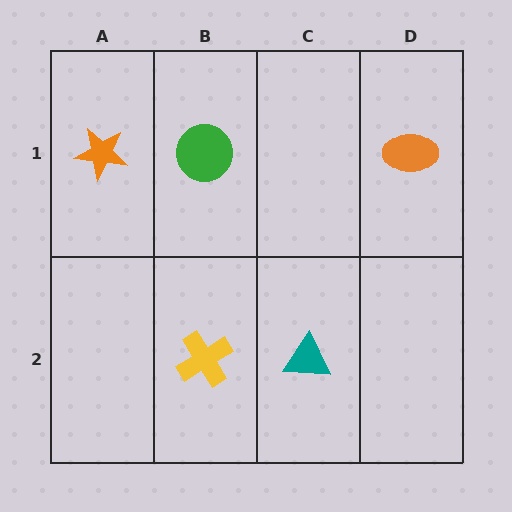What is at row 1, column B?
A green circle.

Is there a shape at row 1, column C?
No, that cell is empty.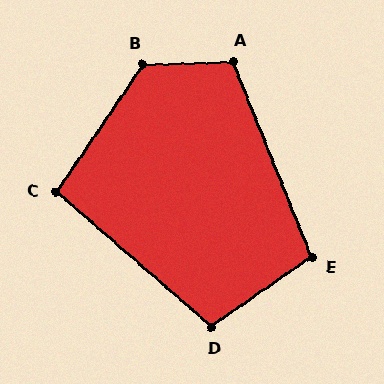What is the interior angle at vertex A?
Approximately 110 degrees (obtuse).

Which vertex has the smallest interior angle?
C, at approximately 97 degrees.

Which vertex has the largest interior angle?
B, at approximately 126 degrees.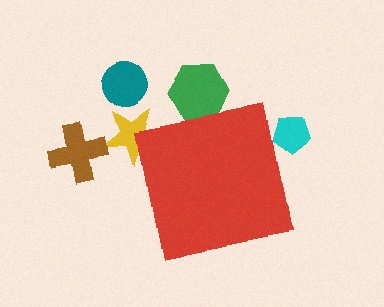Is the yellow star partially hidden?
Yes, the yellow star is partially hidden behind the red square.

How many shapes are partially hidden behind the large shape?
3 shapes are partially hidden.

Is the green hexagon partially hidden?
Yes, the green hexagon is partially hidden behind the red square.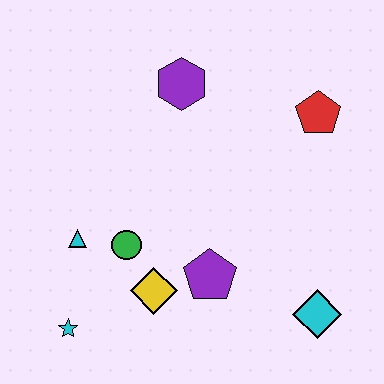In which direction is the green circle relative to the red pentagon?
The green circle is to the left of the red pentagon.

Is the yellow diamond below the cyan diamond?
No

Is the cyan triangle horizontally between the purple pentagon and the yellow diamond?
No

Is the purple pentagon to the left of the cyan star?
No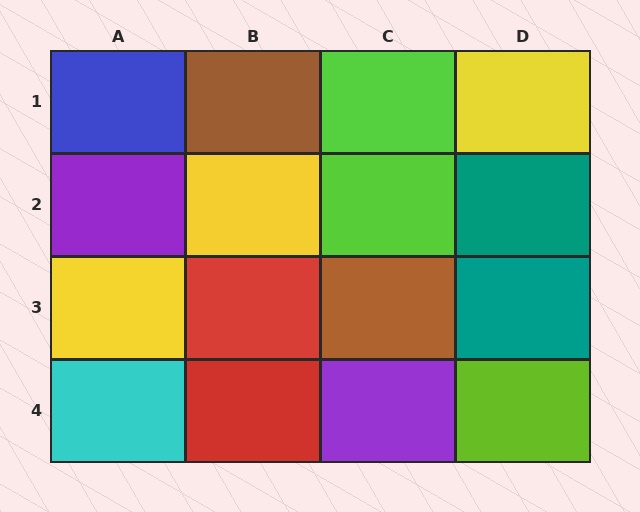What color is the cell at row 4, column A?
Cyan.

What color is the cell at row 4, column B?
Red.